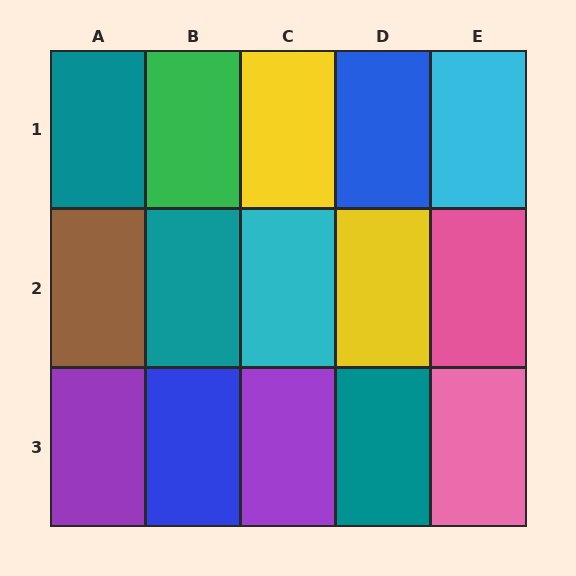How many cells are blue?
2 cells are blue.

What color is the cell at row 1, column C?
Yellow.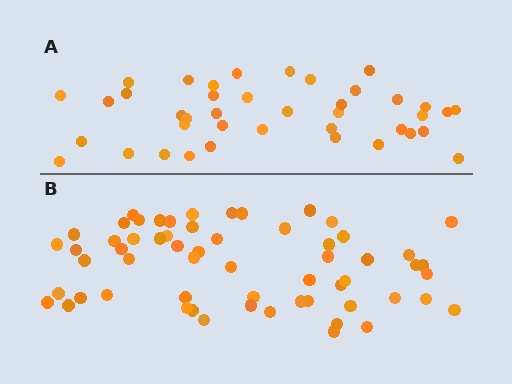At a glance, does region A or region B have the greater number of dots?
Region B (the bottom region) has more dots.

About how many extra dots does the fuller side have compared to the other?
Region B has approximately 20 more dots than region A.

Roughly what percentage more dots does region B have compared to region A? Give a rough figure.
About 50% more.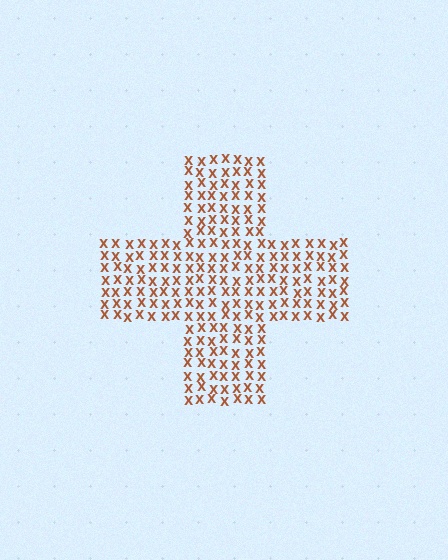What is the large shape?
The large shape is a cross.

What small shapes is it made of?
It is made of small letter X's.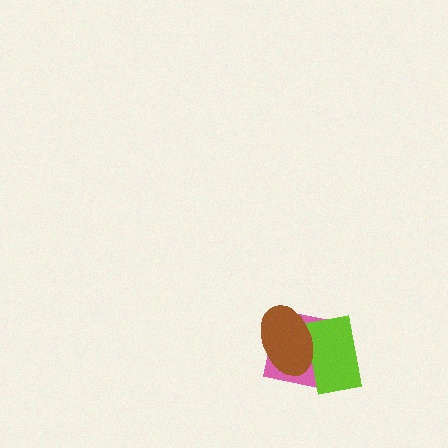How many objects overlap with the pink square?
2 objects overlap with the pink square.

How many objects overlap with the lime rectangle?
2 objects overlap with the lime rectangle.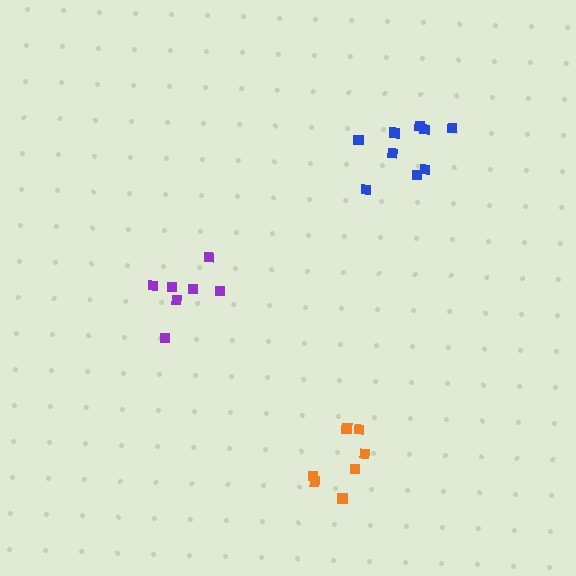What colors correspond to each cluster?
The clusters are colored: blue, purple, orange.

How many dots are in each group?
Group 1: 9 dots, Group 2: 7 dots, Group 3: 7 dots (23 total).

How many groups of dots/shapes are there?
There are 3 groups.